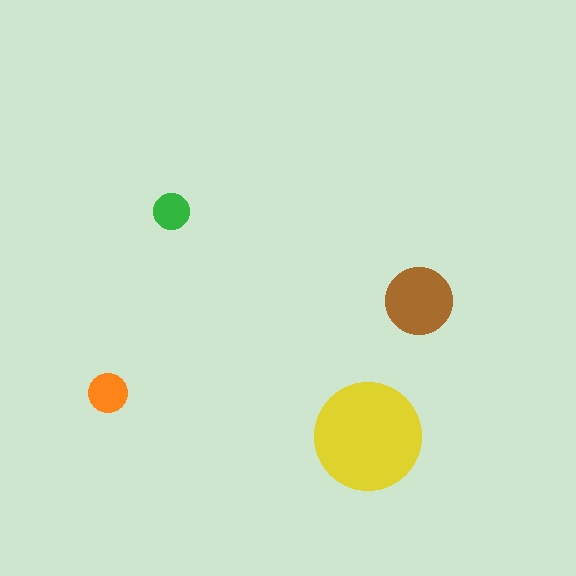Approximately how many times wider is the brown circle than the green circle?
About 2 times wider.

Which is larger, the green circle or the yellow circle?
The yellow one.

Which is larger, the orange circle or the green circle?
The orange one.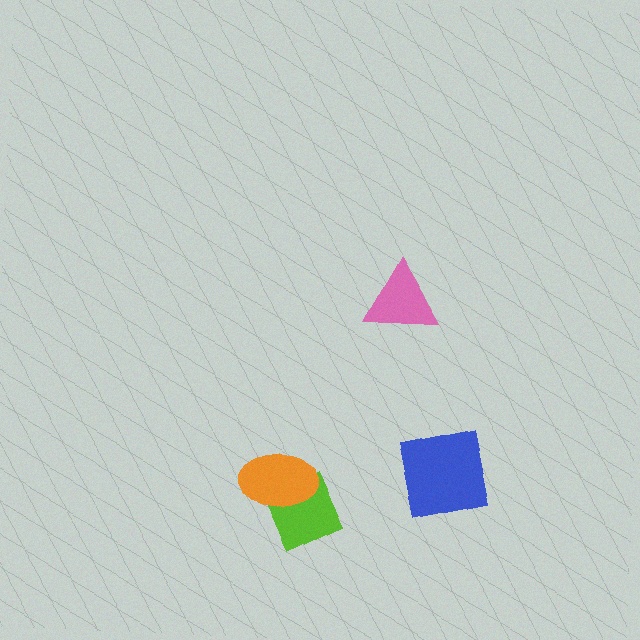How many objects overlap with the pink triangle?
0 objects overlap with the pink triangle.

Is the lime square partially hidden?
Yes, it is partially covered by another shape.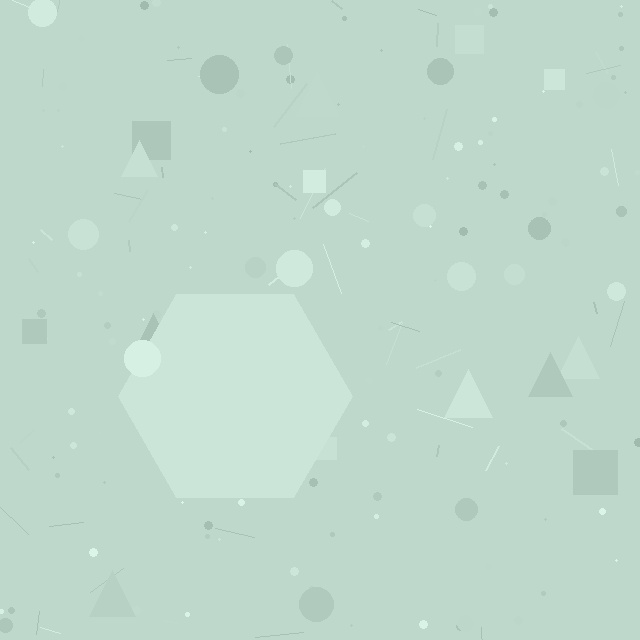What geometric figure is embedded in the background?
A hexagon is embedded in the background.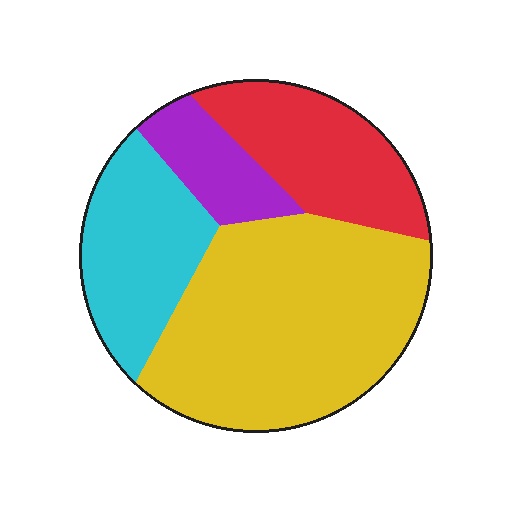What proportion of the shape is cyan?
Cyan covers around 20% of the shape.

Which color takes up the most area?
Yellow, at roughly 50%.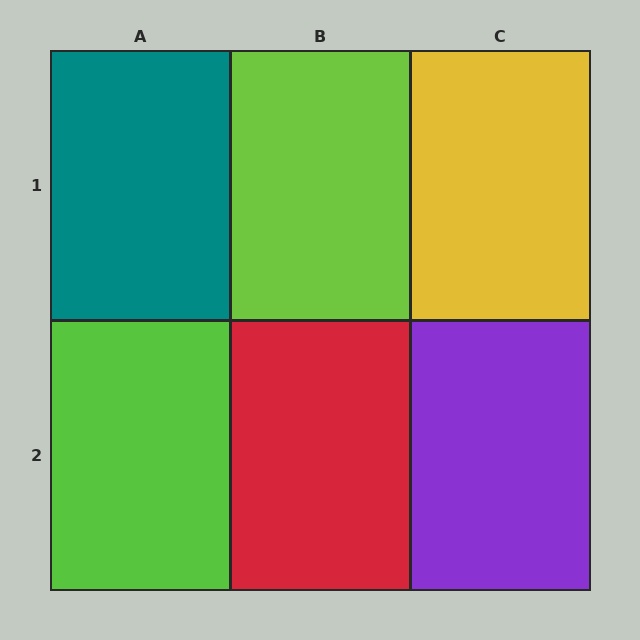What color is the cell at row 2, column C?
Purple.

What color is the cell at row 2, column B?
Red.